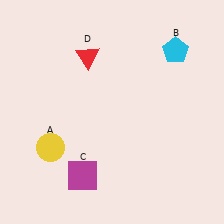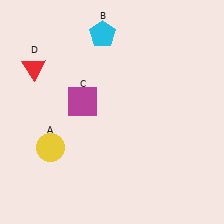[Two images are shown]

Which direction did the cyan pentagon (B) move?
The cyan pentagon (B) moved left.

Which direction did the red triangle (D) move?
The red triangle (D) moved left.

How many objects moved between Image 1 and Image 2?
3 objects moved between the two images.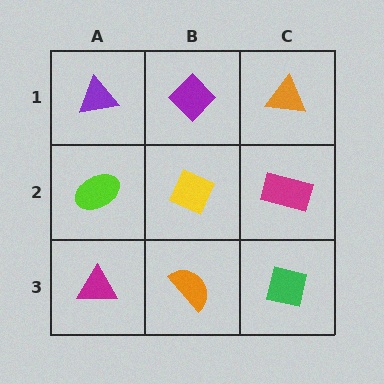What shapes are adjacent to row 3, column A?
A lime ellipse (row 2, column A), an orange semicircle (row 3, column B).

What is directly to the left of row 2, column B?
A lime ellipse.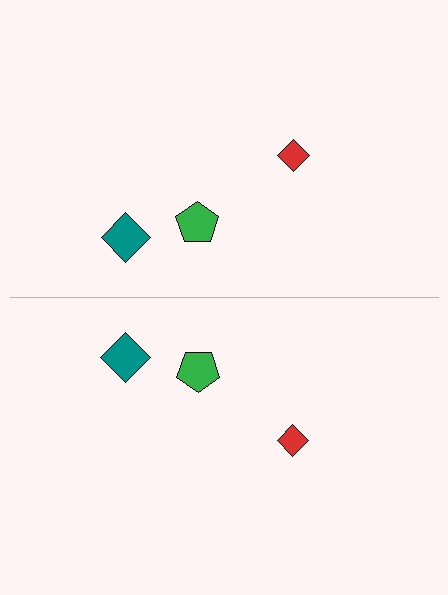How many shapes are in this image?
There are 6 shapes in this image.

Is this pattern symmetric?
Yes, this pattern has bilateral (reflection) symmetry.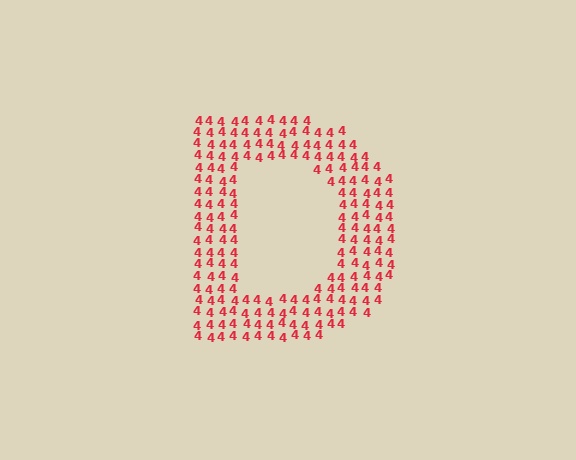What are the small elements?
The small elements are digit 4's.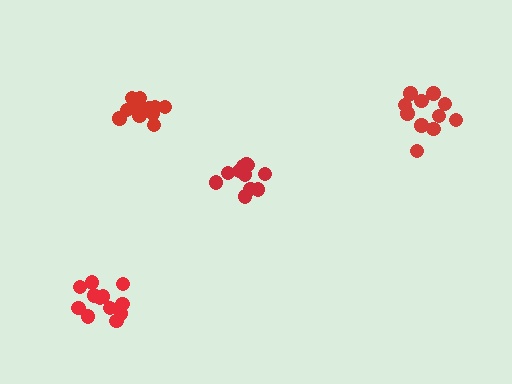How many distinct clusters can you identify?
There are 4 distinct clusters.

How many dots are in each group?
Group 1: 13 dots, Group 2: 12 dots, Group 3: 11 dots, Group 4: 11 dots (47 total).